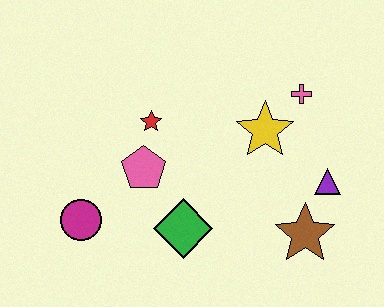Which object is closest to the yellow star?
The pink cross is closest to the yellow star.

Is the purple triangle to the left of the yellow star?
No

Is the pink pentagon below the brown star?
No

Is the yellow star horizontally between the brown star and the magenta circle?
Yes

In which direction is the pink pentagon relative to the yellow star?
The pink pentagon is to the left of the yellow star.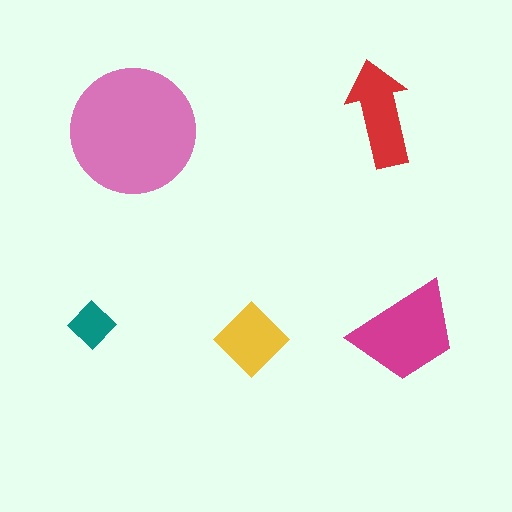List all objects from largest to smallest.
The pink circle, the magenta trapezoid, the red arrow, the yellow diamond, the teal diamond.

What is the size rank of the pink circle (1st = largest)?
1st.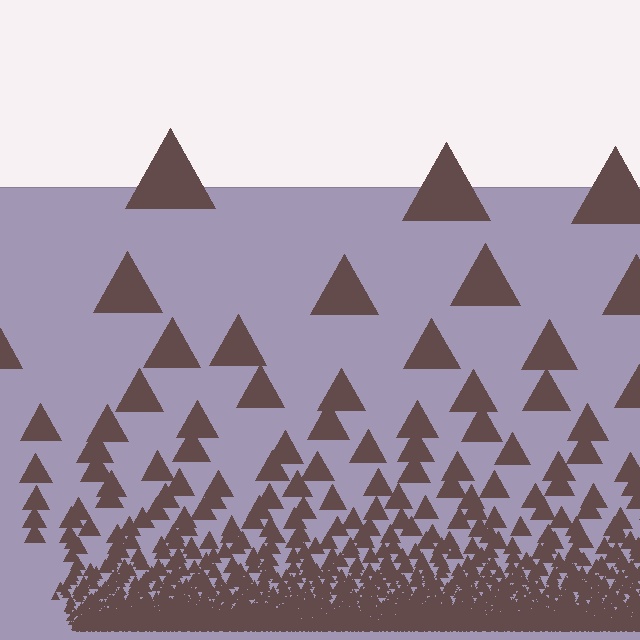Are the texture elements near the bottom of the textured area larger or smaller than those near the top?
Smaller. The gradient is inverted — elements near the bottom are smaller and denser.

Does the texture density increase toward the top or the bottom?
Density increases toward the bottom.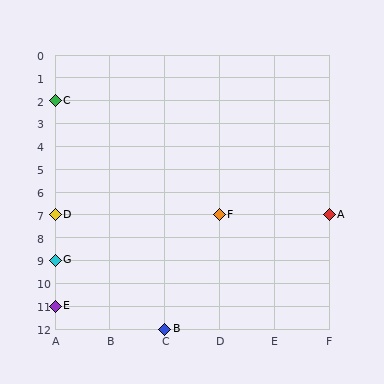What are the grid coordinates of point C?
Point C is at grid coordinates (A, 2).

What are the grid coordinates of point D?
Point D is at grid coordinates (A, 7).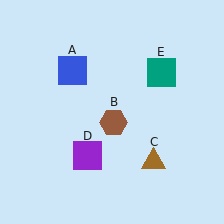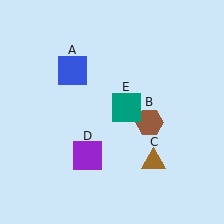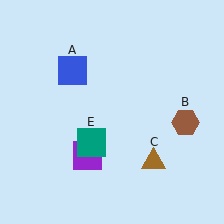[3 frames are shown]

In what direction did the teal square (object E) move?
The teal square (object E) moved down and to the left.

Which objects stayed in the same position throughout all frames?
Blue square (object A) and brown triangle (object C) and purple square (object D) remained stationary.